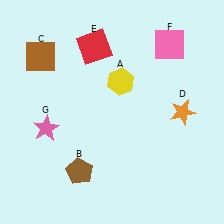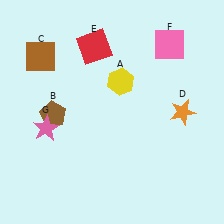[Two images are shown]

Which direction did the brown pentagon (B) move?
The brown pentagon (B) moved up.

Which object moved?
The brown pentagon (B) moved up.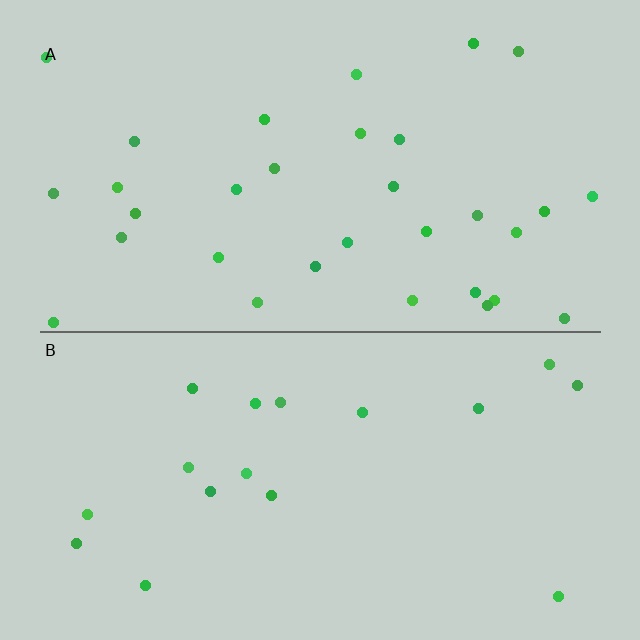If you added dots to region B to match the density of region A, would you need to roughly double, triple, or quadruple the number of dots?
Approximately double.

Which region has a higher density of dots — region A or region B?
A (the top).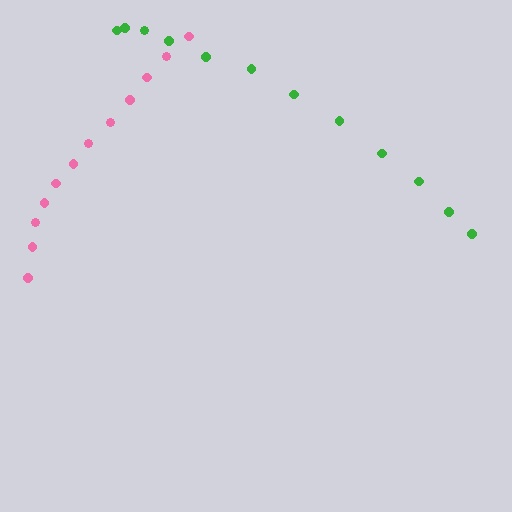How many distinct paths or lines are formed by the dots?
There are 2 distinct paths.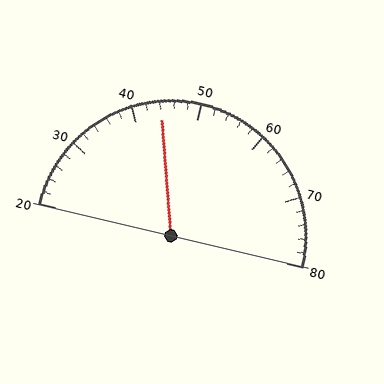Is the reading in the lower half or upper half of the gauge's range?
The reading is in the lower half of the range (20 to 80).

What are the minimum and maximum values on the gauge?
The gauge ranges from 20 to 80.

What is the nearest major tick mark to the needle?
The nearest major tick mark is 40.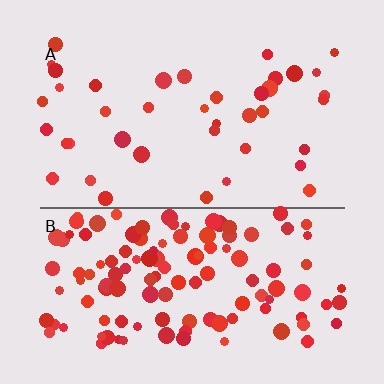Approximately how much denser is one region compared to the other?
Approximately 3.0× — region B over region A.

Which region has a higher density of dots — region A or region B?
B (the bottom).